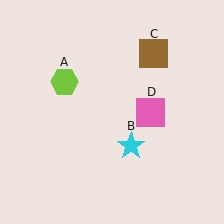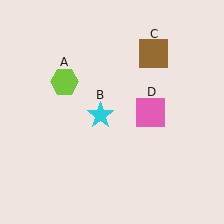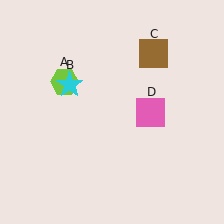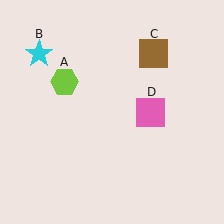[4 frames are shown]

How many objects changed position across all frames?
1 object changed position: cyan star (object B).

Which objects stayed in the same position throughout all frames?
Lime hexagon (object A) and brown square (object C) and pink square (object D) remained stationary.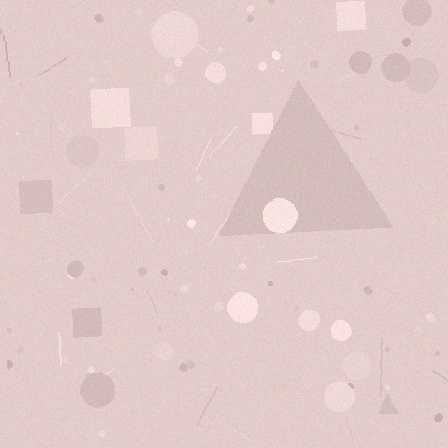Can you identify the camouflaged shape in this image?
The camouflaged shape is a triangle.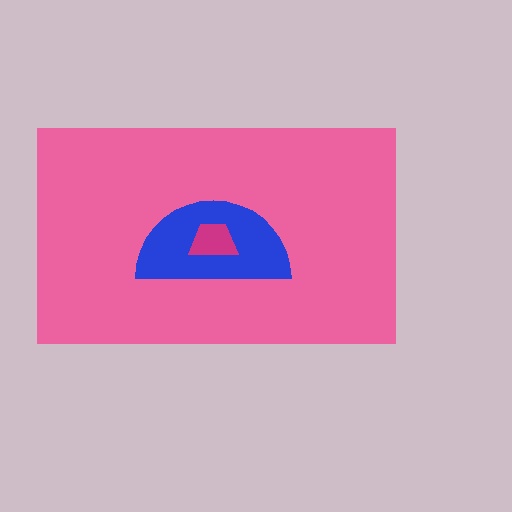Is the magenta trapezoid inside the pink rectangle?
Yes.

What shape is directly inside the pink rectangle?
The blue semicircle.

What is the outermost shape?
The pink rectangle.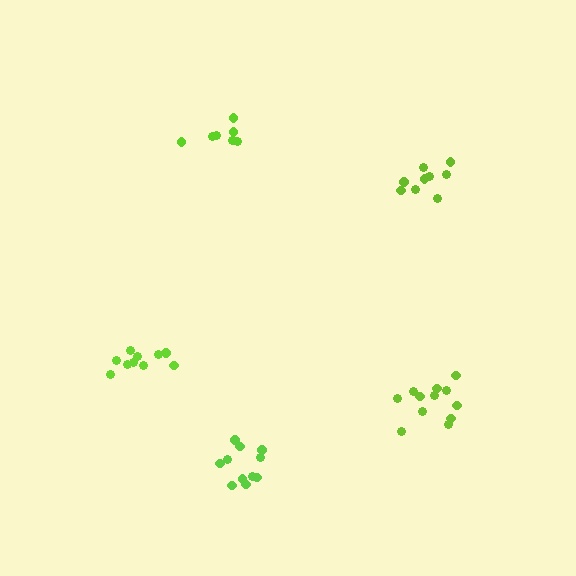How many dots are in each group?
Group 1: 7 dots, Group 2: 10 dots, Group 3: 12 dots, Group 4: 11 dots, Group 5: 9 dots (49 total).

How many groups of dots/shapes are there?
There are 5 groups.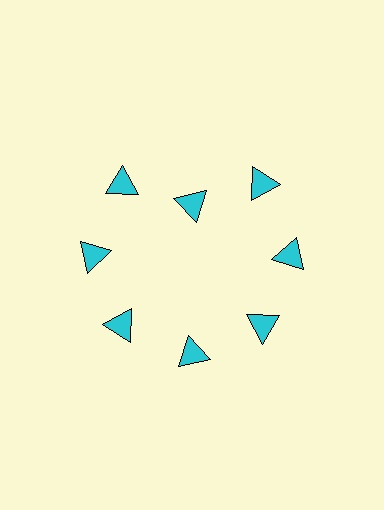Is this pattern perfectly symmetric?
No. The 8 cyan triangles are arranged in a ring, but one element near the 12 o'clock position is pulled inward toward the center, breaking the 8-fold rotational symmetry.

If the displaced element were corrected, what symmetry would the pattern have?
It would have 8-fold rotational symmetry — the pattern would map onto itself every 45 degrees.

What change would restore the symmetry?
The symmetry would be restored by moving it outward, back onto the ring so that all 8 triangles sit at equal angles and equal distance from the center.